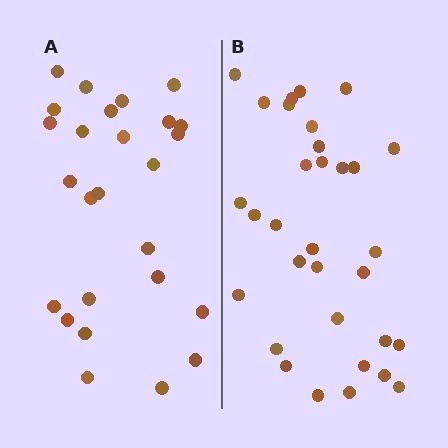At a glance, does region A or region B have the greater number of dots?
Region B (the right region) has more dots.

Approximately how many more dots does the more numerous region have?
Region B has about 6 more dots than region A.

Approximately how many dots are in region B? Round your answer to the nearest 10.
About 30 dots. (The exact count is 32, which rounds to 30.)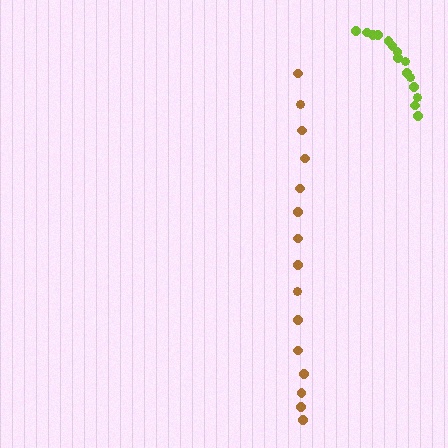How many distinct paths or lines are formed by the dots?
There are 2 distinct paths.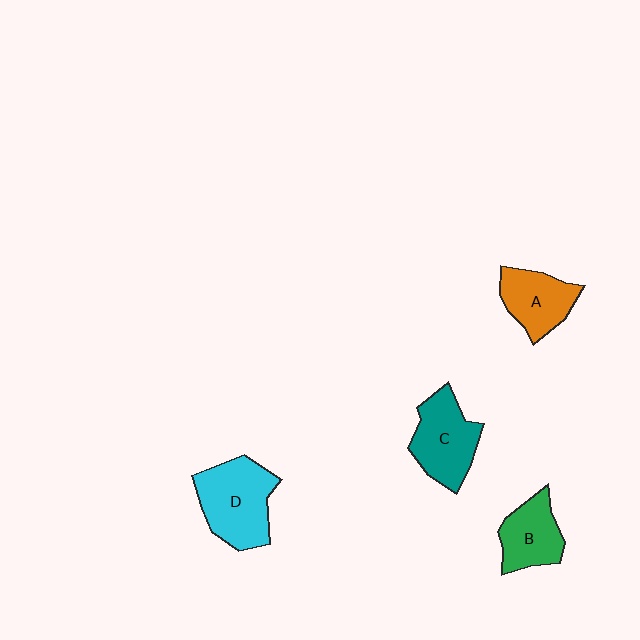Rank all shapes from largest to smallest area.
From largest to smallest: D (cyan), C (teal), A (orange), B (green).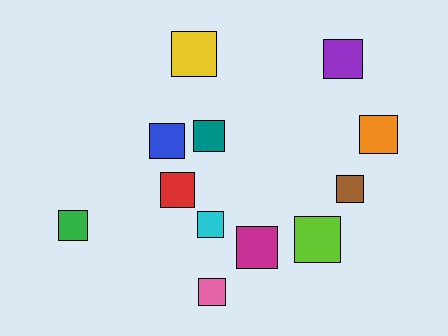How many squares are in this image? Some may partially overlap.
There are 12 squares.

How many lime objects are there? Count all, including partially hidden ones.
There is 1 lime object.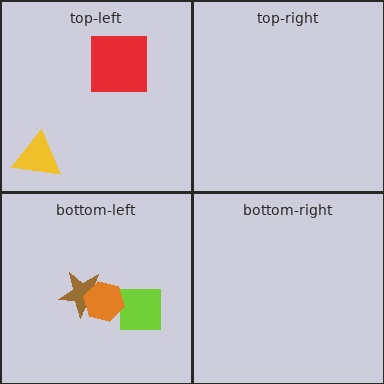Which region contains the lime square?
The bottom-left region.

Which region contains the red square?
The top-left region.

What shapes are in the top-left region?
The yellow triangle, the red square.